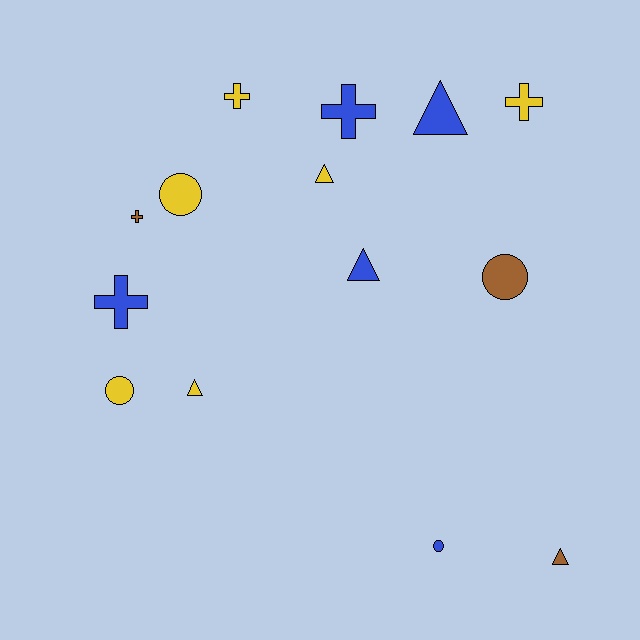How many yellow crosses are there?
There are 2 yellow crosses.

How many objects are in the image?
There are 14 objects.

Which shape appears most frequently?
Cross, with 5 objects.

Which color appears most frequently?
Yellow, with 6 objects.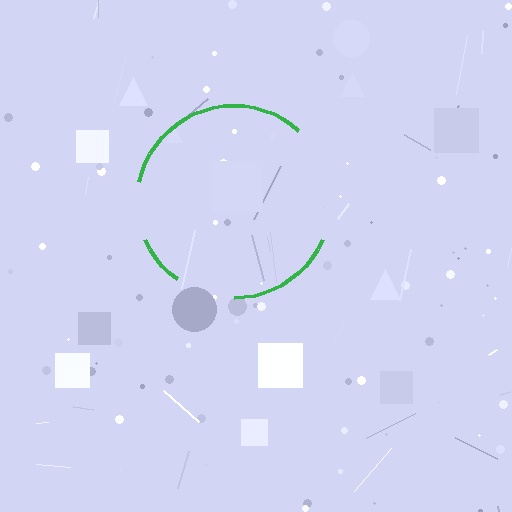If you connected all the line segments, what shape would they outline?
They would outline a circle.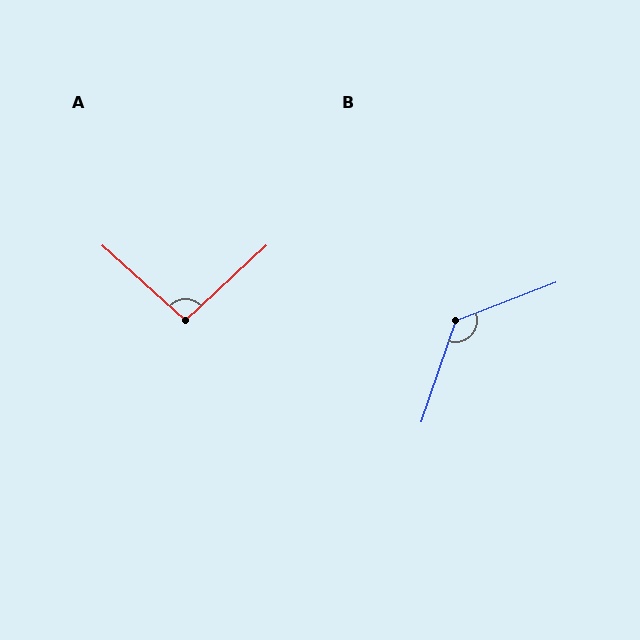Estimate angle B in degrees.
Approximately 129 degrees.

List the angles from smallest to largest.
A (95°), B (129°).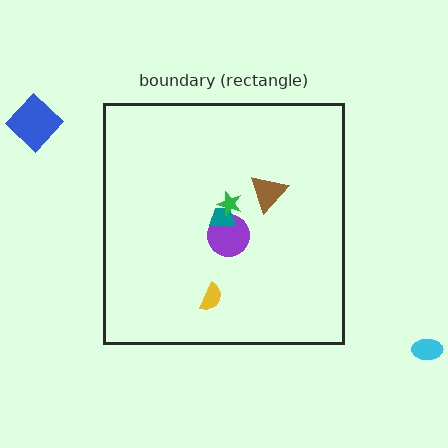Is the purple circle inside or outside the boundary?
Inside.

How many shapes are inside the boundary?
5 inside, 2 outside.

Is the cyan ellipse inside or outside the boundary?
Outside.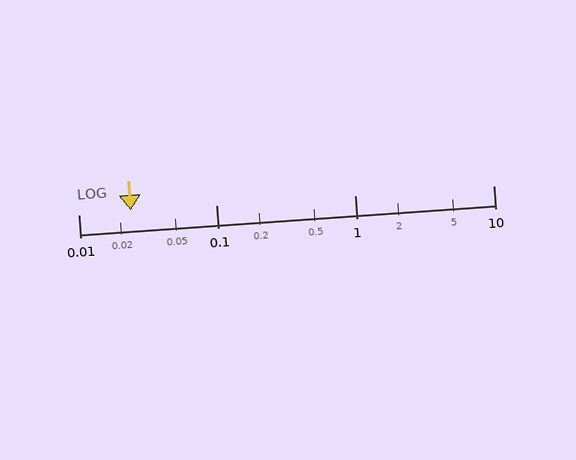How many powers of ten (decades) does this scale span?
The scale spans 3 decades, from 0.01 to 10.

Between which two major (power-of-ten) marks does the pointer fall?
The pointer is between 0.01 and 0.1.